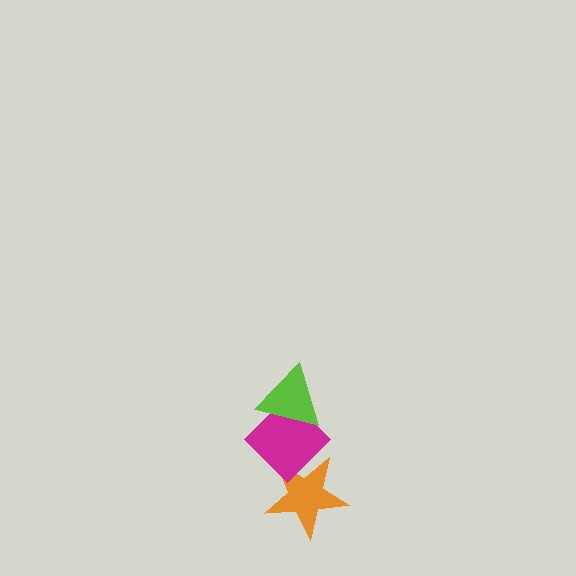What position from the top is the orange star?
The orange star is 3rd from the top.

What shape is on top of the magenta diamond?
The lime triangle is on top of the magenta diamond.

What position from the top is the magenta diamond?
The magenta diamond is 2nd from the top.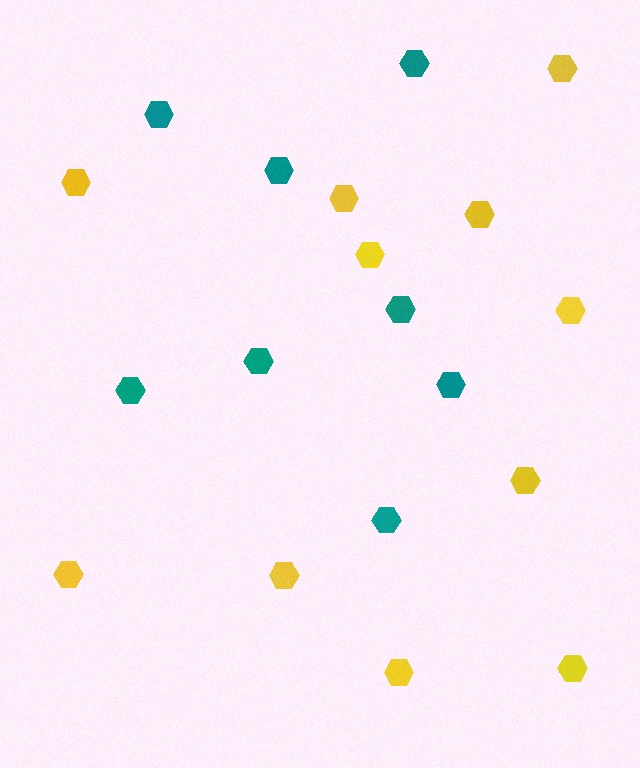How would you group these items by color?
There are 2 groups: one group of yellow hexagons (11) and one group of teal hexagons (8).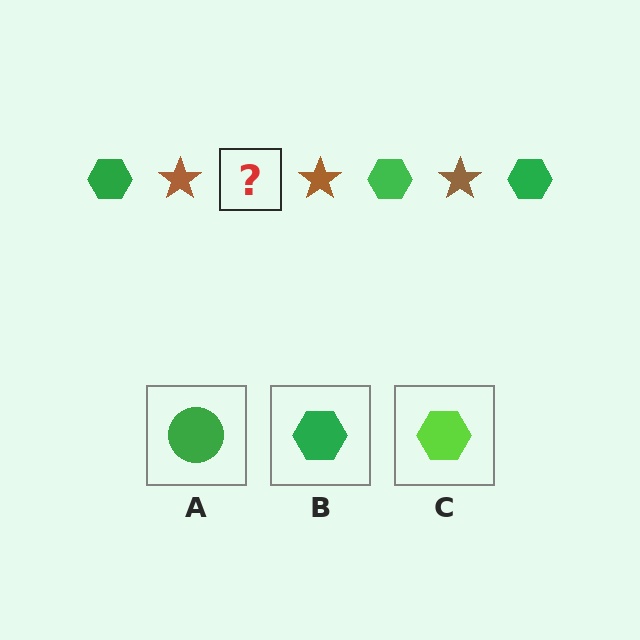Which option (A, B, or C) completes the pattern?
B.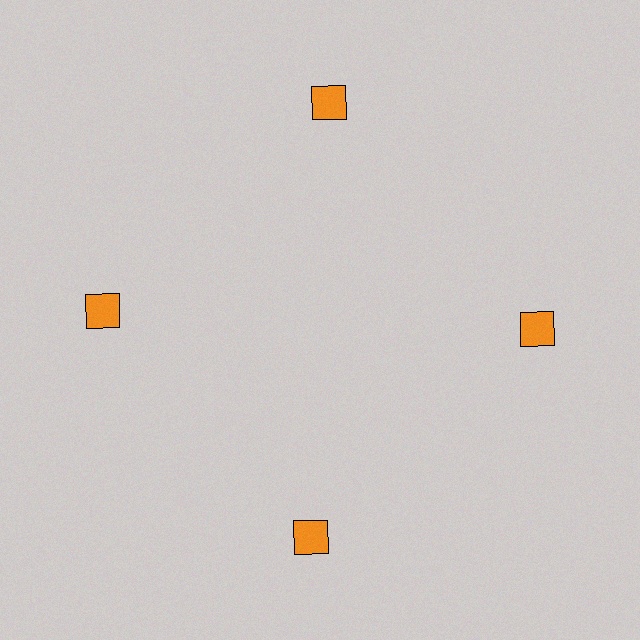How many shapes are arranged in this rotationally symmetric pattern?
There are 4 shapes, arranged in 4 groups of 1.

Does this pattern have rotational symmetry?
Yes, this pattern has 4-fold rotational symmetry. It looks the same after rotating 90 degrees around the center.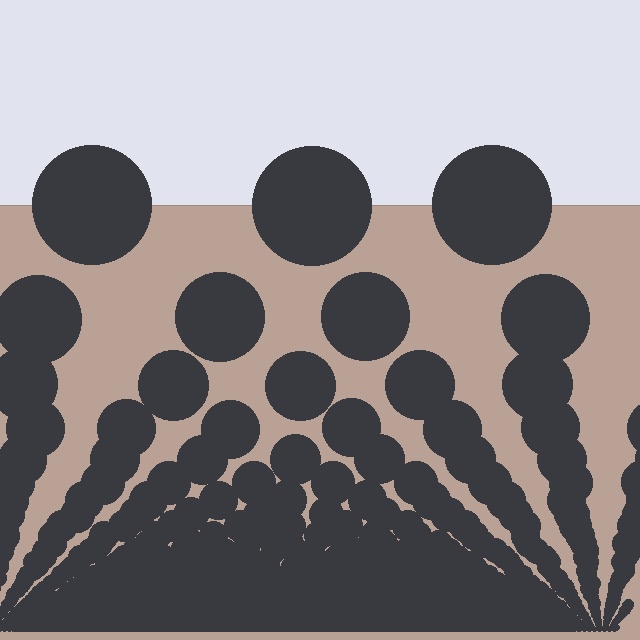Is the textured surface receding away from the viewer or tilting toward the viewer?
The surface appears to tilt toward the viewer. Texture elements get larger and sparser toward the top.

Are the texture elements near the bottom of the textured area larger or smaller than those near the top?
Smaller. The gradient is inverted — elements near the bottom are smaller and denser.